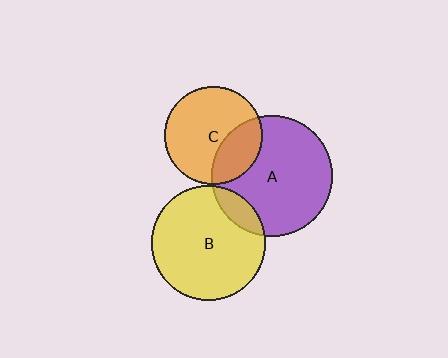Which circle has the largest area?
Circle A (purple).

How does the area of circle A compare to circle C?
Approximately 1.5 times.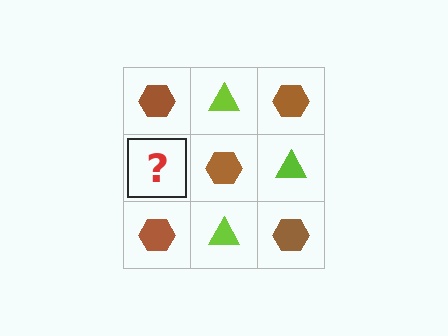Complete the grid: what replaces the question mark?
The question mark should be replaced with a lime triangle.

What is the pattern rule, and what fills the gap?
The rule is that it alternates brown hexagon and lime triangle in a checkerboard pattern. The gap should be filled with a lime triangle.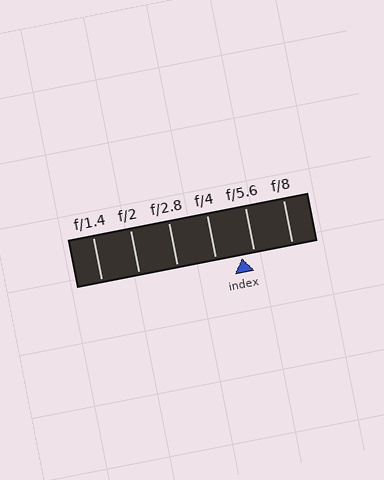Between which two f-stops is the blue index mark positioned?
The index mark is between f/4 and f/5.6.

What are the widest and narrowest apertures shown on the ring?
The widest aperture shown is f/1.4 and the narrowest is f/8.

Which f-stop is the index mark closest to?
The index mark is closest to f/5.6.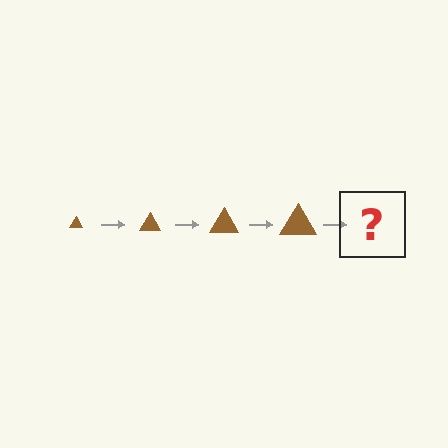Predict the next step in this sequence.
The next step is a brown triangle, larger than the previous one.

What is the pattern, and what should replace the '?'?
The pattern is that the triangle gets progressively larger each step. The '?' should be a brown triangle, larger than the previous one.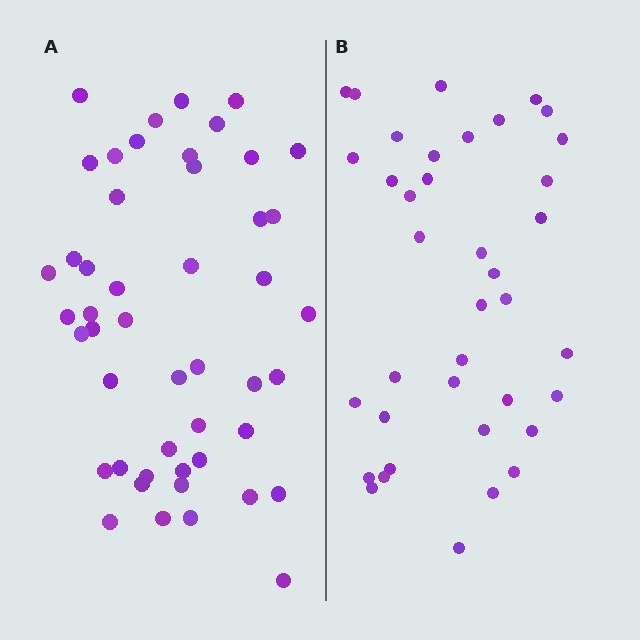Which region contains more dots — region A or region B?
Region A (the left region) has more dots.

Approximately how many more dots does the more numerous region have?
Region A has roughly 10 or so more dots than region B.